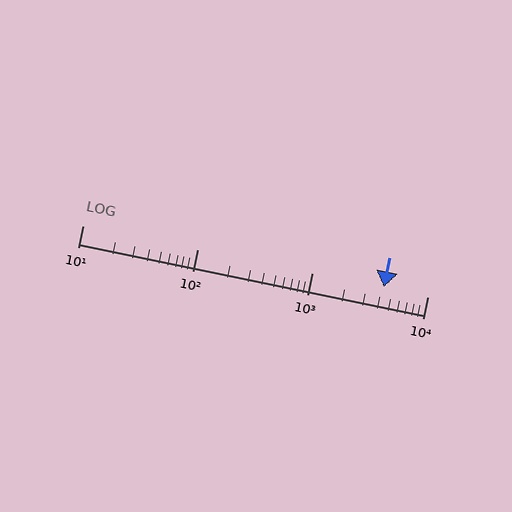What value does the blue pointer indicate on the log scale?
The pointer indicates approximately 4200.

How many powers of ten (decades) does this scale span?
The scale spans 3 decades, from 10 to 10000.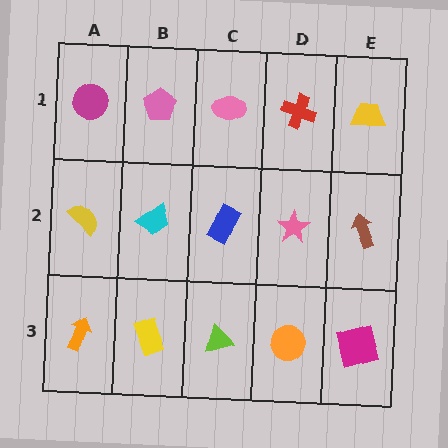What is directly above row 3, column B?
A cyan trapezoid.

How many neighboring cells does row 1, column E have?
2.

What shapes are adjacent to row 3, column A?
A yellow semicircle (row 2, column A), a yellow rectangle (row 3, column B).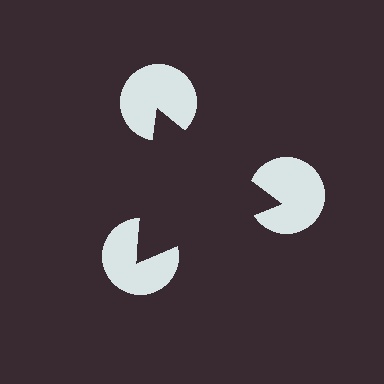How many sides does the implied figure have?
3 sides.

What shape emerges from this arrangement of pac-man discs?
An illusory triangle — its edges are inferred from the aligned wedge cuts in the pac-man discs, not physically drawn.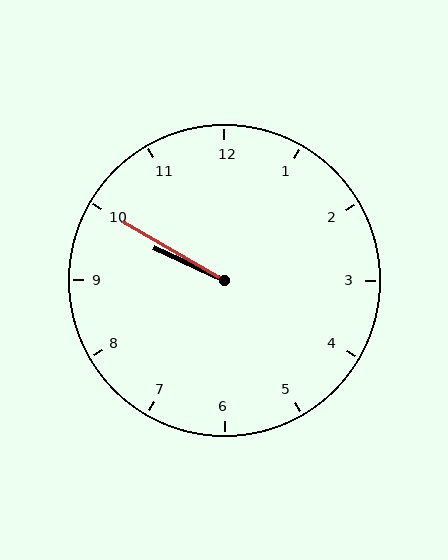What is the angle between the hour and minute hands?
Approximately 5 degrees.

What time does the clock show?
9:50.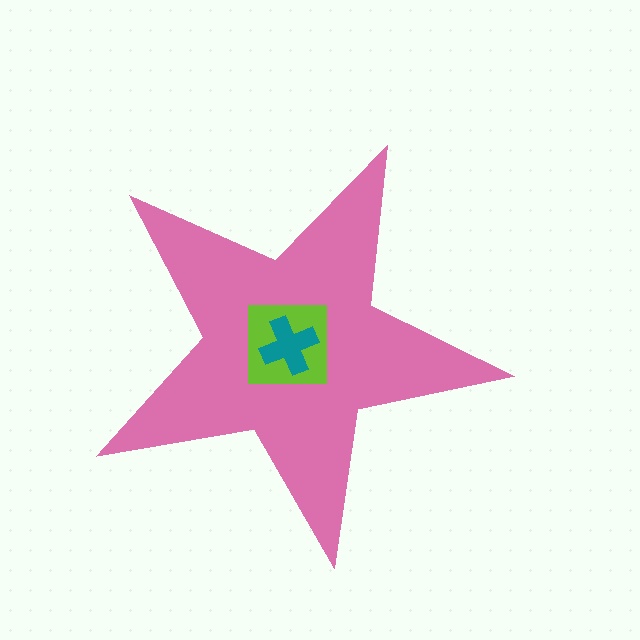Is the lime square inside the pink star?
Yes.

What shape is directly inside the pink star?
The lime square.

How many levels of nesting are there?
3.